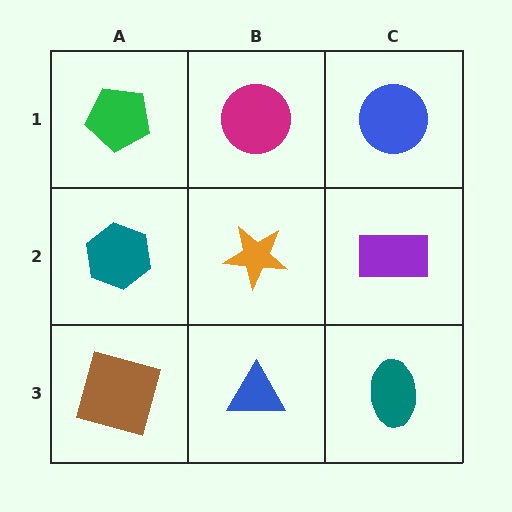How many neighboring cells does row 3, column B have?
3.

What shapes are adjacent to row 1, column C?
A purple rectangle (row 2, column C), a magenta circle (row 1, column B).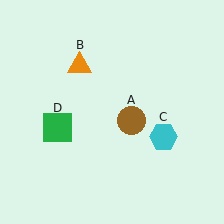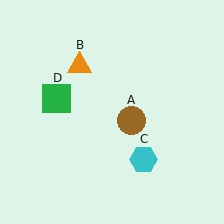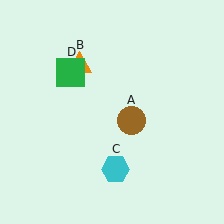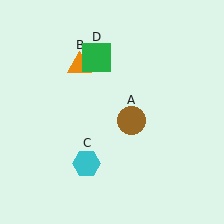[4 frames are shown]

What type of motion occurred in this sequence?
The cyan hexagon (object C), green square (object D) rotated clockwise around the center of the scene.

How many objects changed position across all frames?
2 objects changed position: cyan hexagon (object C), green square (object D).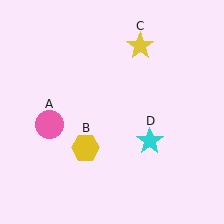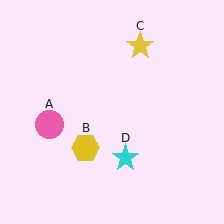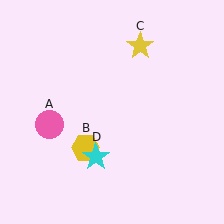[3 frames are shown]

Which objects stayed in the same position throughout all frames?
Pink circle (object A) and yellow hexagon (object B) and yellow star (object C) remained stationary.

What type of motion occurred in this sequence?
The cyan star (object D) rotated clockwise around the center of the scene.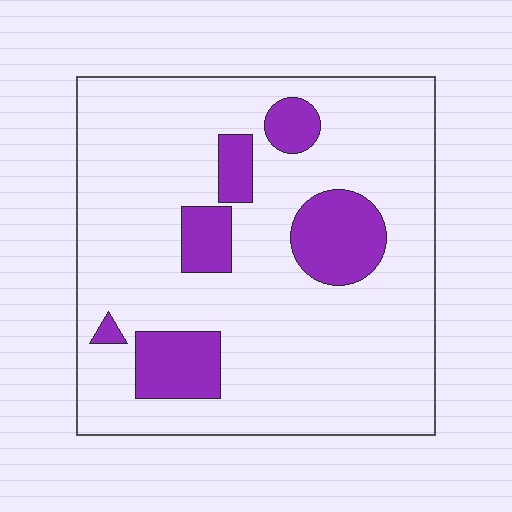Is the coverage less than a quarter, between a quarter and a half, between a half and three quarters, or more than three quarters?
Less than a quarter.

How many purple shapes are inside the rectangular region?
6.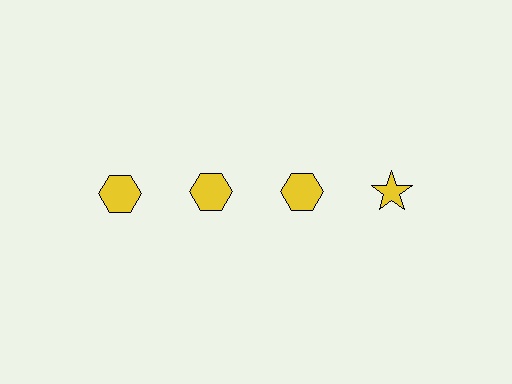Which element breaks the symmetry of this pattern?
The yellow star in the top row, second from right column breaks the symmetry. All other shapes are yellow hexagons.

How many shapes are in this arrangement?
There are 4 shapes arranged in a grid pattern.